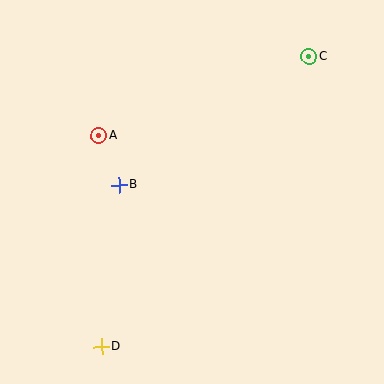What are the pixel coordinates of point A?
Point A is at (99, 135).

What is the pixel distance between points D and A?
The distance between D and A is 211 pixels.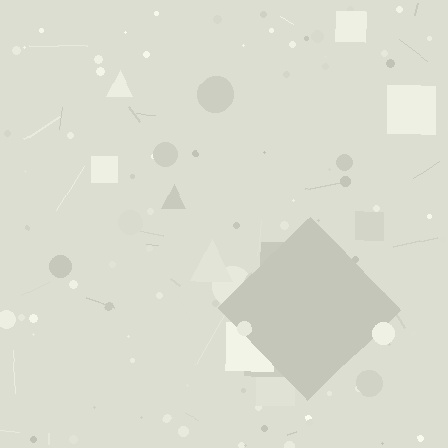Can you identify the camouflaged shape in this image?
The camouflaged shape is a diamond.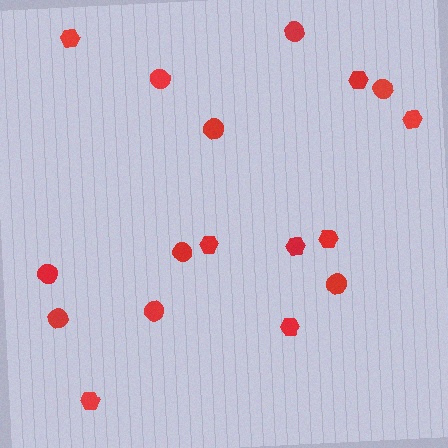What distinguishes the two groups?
There are 2 groups: one group of circles (9) and one group of hexagons (8).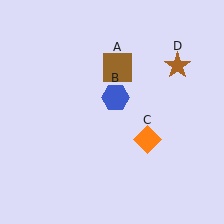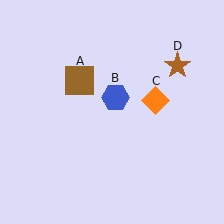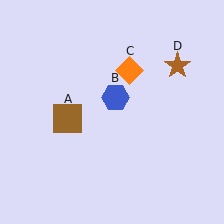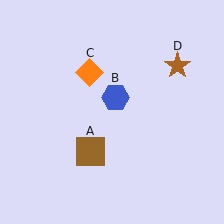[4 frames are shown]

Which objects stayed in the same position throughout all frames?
Blue hexagon (object B) and brown star (object D) remained stationary.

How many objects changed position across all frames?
2 objects changed position: brown square (object A), orange diamond (object C).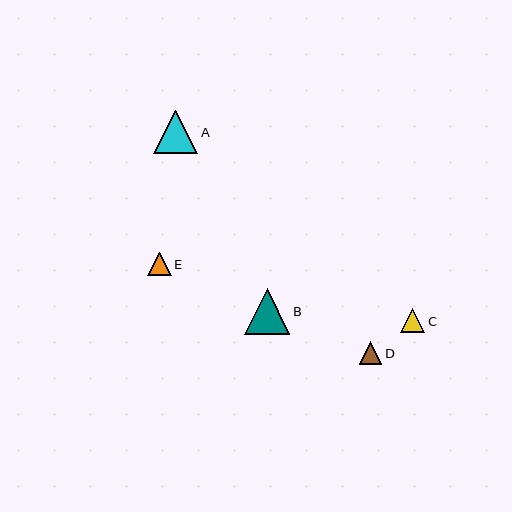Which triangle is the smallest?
Triangle D is the smallest with a size of approximately 23 pixels.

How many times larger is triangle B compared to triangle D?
Triangle B is approximately 2.0 times the size of triangle D.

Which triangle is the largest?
Triangle B is the largest with a size of approximately 45 pixels.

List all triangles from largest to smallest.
From largest to smallest: B, A, C, E, D.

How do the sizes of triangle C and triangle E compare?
Triangle C and triangle E are approximately the same size.